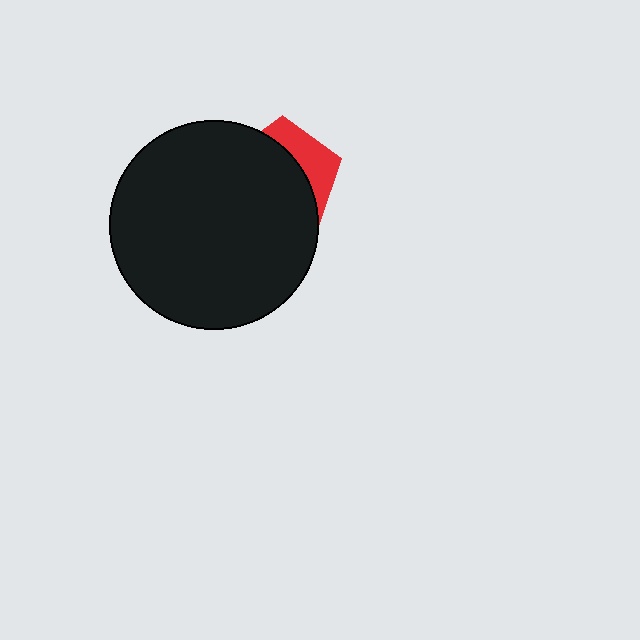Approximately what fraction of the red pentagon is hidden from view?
Roughly 69% of the red pentagon is hidden behind the black circle.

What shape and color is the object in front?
The object in front is a black circle.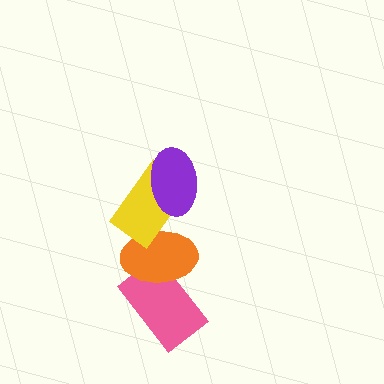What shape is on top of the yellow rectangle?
The purple ellipse is on top of the yellow rectangle.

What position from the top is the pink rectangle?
The pink rectangle is 4th from the top.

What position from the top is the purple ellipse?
The purple ellipse is 1st from the top.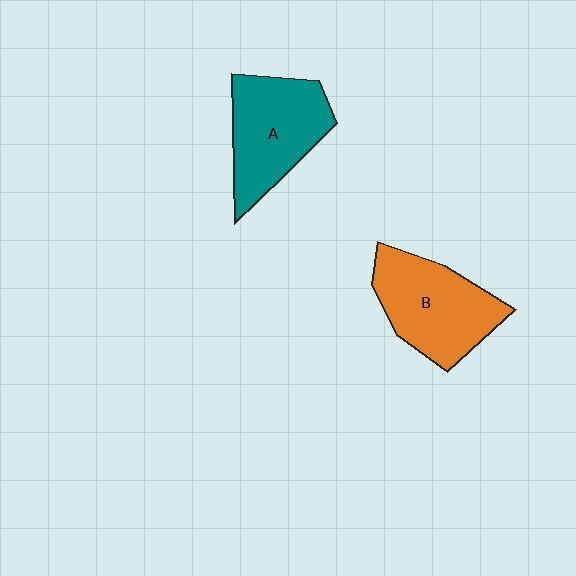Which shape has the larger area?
Shape B (orange).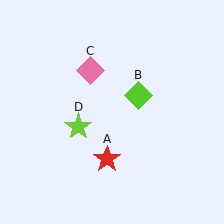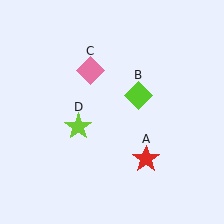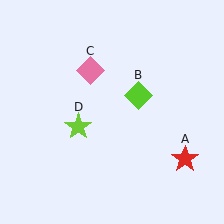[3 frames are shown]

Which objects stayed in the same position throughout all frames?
Lime diamond (object B) and pink diamond (object C) and lime star (object D) remained stationary.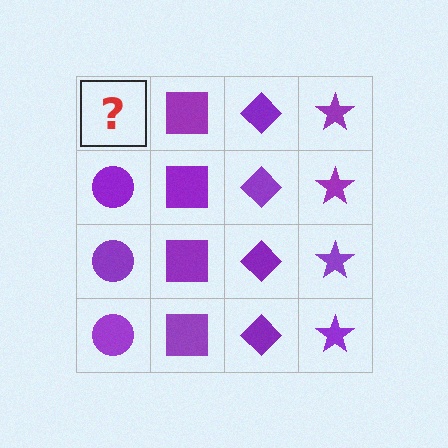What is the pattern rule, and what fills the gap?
The rule is that each column has a consistent shape. The gap should be filled with a purple circle.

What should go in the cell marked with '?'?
The missing cell should contain a purple circle.